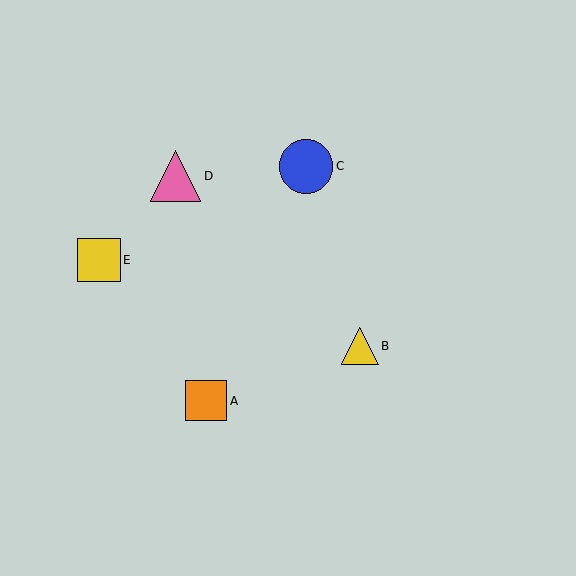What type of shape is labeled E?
Shape E is a yellow square.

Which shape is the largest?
The blue circle (labeled C) is the largest.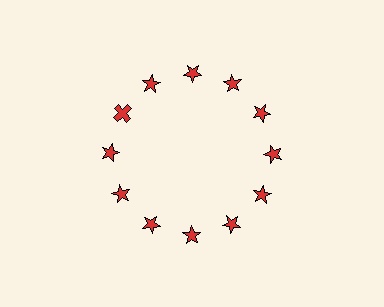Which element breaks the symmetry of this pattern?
The red cross at roughly the 10 o'clock position breaks the symmetry. All other shapes are red stars.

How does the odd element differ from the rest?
It has a different shape: cross instead of star.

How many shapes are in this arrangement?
There are 12 shapes arranged in a ring pattern.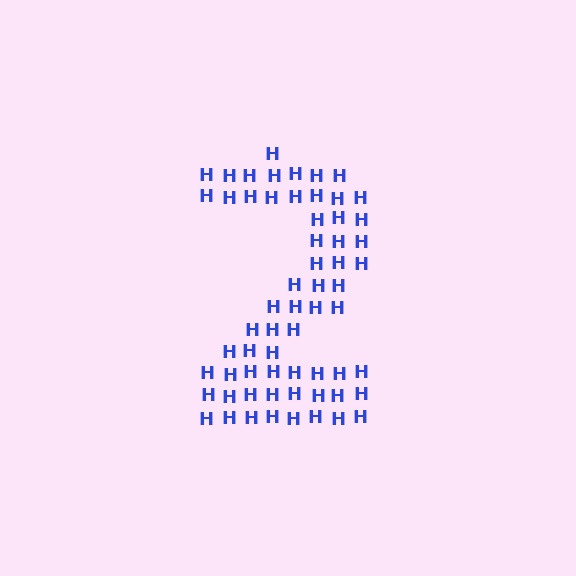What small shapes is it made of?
It is made of small letter H's.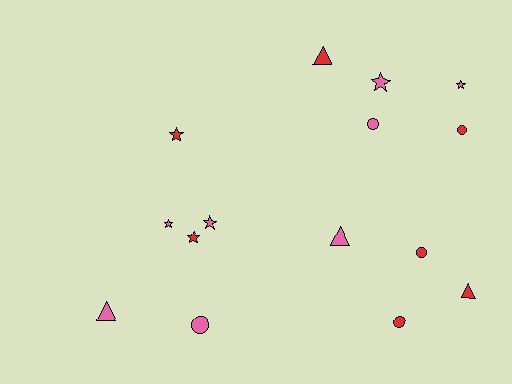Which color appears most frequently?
Pink, with 8 objects.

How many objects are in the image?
There are 15 objects.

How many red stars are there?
There are 2 red stars.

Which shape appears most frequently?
Star, with 6 objects.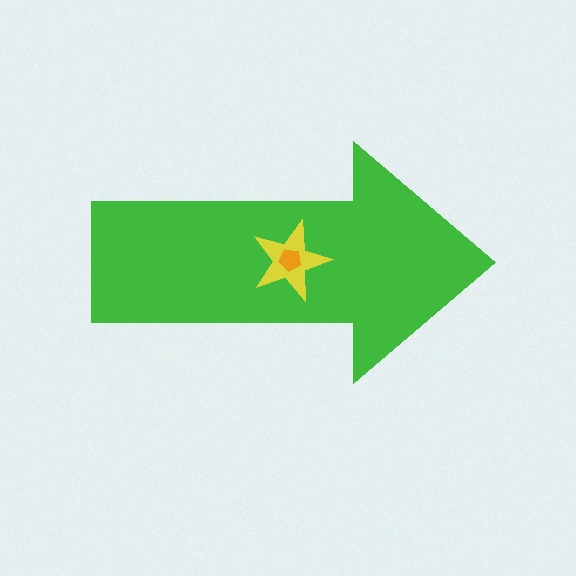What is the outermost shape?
The green arrow.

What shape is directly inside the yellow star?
The orange pentagon.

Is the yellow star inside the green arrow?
Yes.